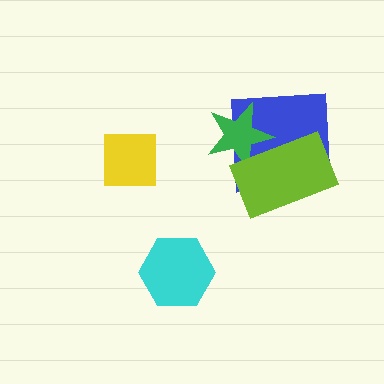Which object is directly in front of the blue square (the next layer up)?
The green star is directly in front of the blue square.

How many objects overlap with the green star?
2 objects overlap with the green star.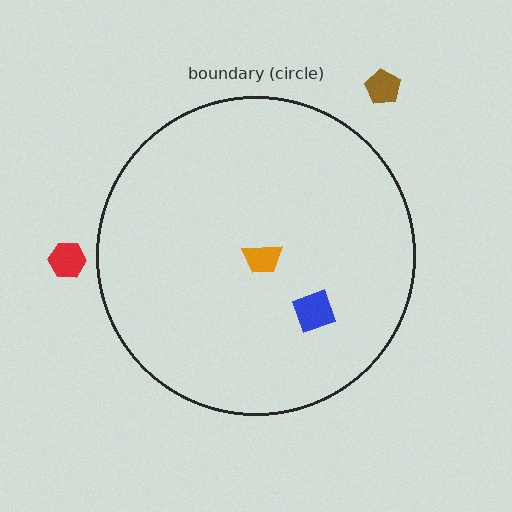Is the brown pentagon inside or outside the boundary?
Outside.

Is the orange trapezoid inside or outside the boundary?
Inside.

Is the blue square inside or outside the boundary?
Inside.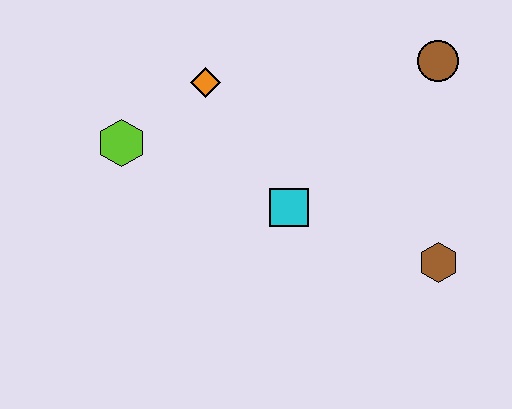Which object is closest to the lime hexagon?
The orange diamond is closest to the lime hexagon.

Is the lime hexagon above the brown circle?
No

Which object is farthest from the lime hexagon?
The brown hexagon is farthest from the lime hexagon.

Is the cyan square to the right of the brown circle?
No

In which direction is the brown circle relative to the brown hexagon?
The brown circle is above the brown hexagon.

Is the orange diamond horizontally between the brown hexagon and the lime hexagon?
Yes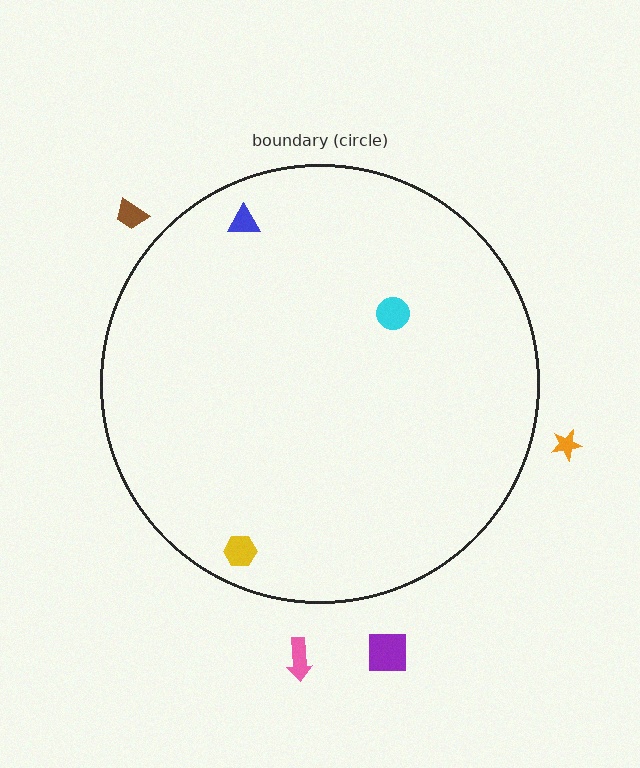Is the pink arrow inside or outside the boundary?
Outside.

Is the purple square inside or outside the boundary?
Outside.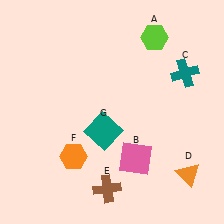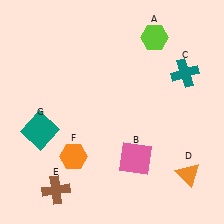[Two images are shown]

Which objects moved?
The objects that moved are: the brown cross (E), the teal square (G).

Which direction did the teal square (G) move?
The teal square (G) moved left.